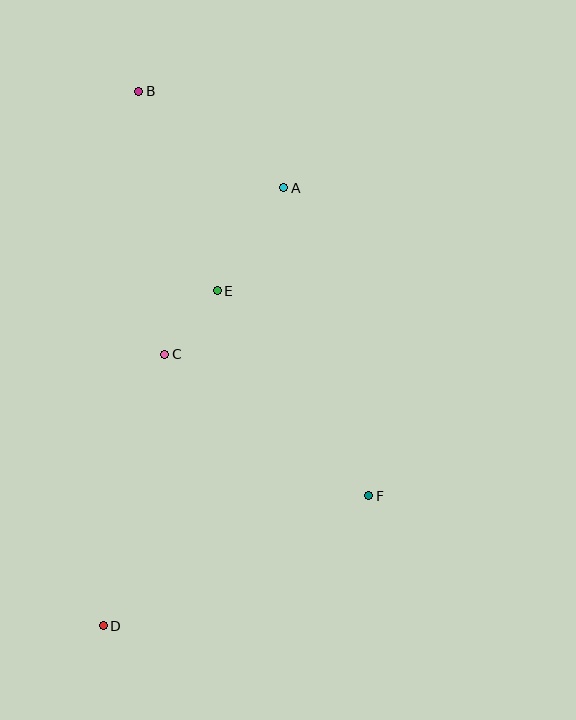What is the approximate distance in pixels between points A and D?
The distance between A and D is approximately 474 pixels.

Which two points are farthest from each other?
Points B and D are farthest from each other.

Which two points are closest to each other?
Points C and E are closest to each other.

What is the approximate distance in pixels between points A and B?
The distance between A and B is approximately 174 pixels.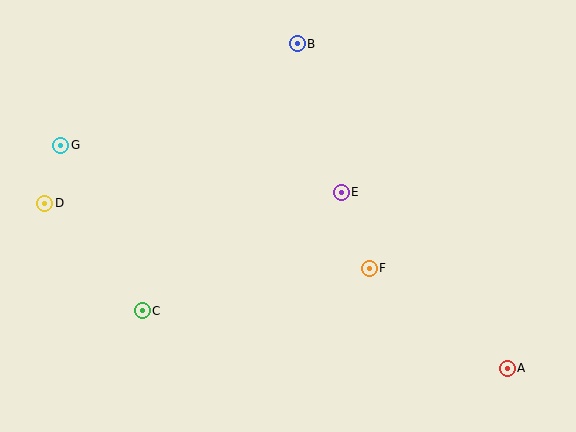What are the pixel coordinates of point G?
Point G is at (61, 145).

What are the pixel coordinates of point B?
Point B is at (297, 44).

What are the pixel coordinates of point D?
Point D is at (45, 203).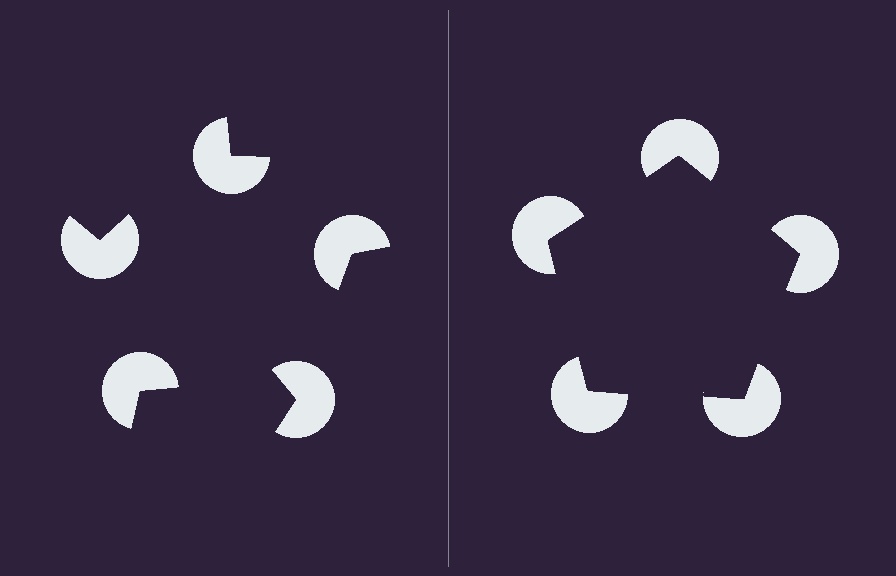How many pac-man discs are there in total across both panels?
10 — 5 on each side.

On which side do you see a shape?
An illusory pentagon appears on the right side. On the left side the wedge cuts are rotated, so no coherent shape forms.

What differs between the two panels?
The pac-man discs are positioned identically on both sides; only the wedge orientations differ. On the right they align to a pentagon; on the left they are misaligned.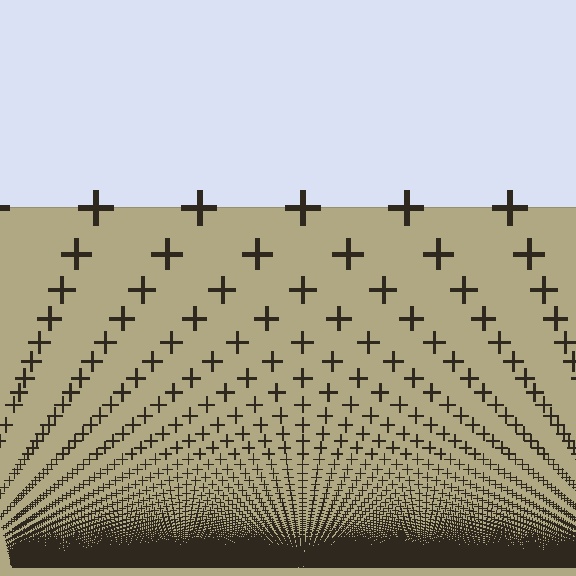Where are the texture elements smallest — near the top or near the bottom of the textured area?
Near the bottom.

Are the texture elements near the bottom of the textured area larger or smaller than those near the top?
Smaller. The gradient is inverted — elements near the bottom are smaller and denser.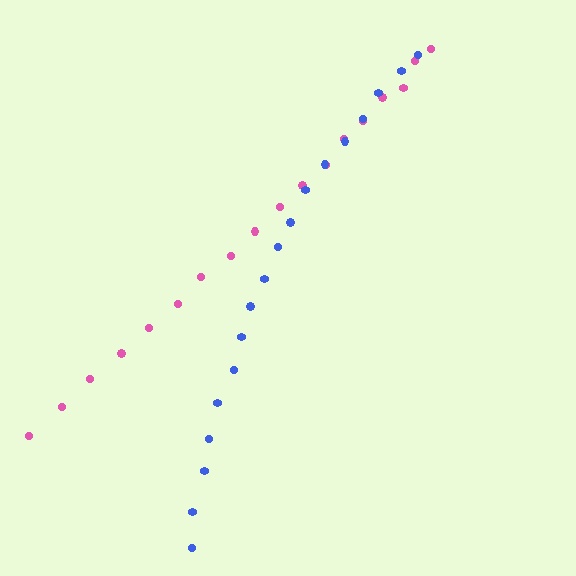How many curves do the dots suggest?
There are 2 distinct paths.